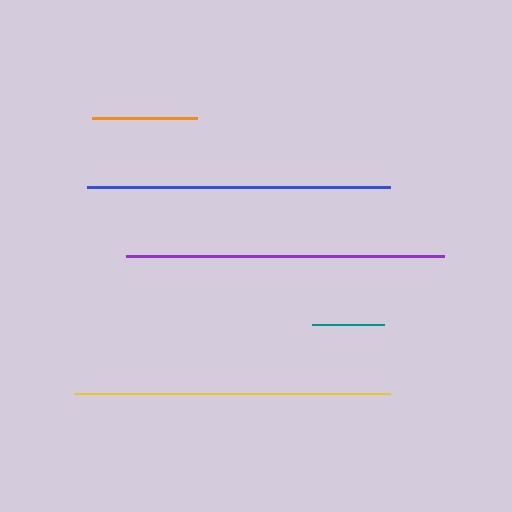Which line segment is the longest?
The purple line is the longest at approximately 318 pixels.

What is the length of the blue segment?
The blue segment is approximately 303 pixels long.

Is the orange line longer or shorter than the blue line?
The blue line is longer than the orange line.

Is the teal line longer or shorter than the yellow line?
The yellow line is longer than the teal line.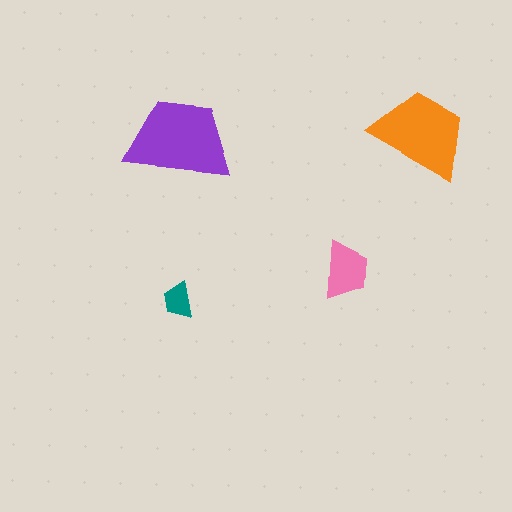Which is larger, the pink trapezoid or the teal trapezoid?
The pink one.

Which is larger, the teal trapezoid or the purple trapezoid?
The purple one.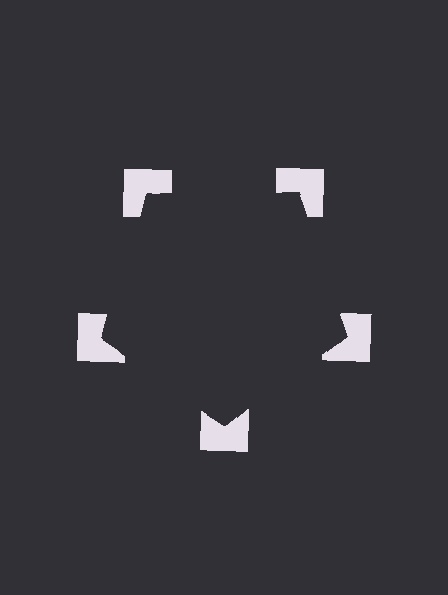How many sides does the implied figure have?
5 sides.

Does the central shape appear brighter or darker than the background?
It typically appears slightly darker than the background, even though no actual brightness change is drawn.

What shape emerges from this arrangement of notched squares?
An illusory pentagon — its edges are inferred from the aligned wedge cuts in the notched squares, not physically drawn.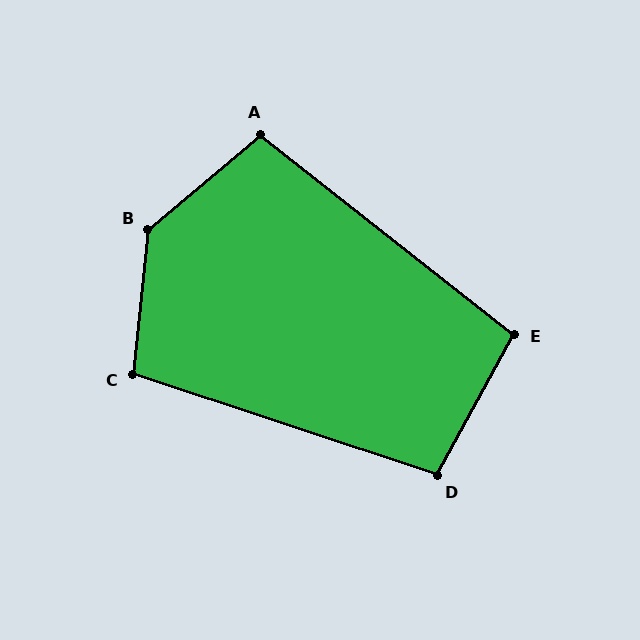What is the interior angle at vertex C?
Approximately 103 degrees (obtuse).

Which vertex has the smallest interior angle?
E, at approximately 100 degrees.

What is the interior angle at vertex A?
Approximately 102 degrees (obtuse).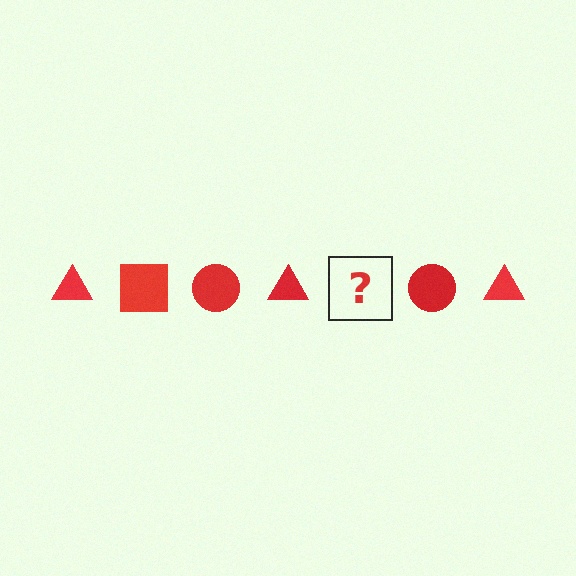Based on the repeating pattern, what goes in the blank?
The blank should be a red square.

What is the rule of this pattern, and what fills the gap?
The rule is that the pattern cycles through triangle, square, circle shapes in red. The gap should be filled with a red square.